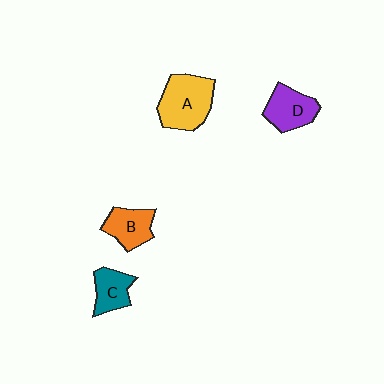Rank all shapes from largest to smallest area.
From largest to smallest: A (yellow), D (purple), B (orange), C (teal).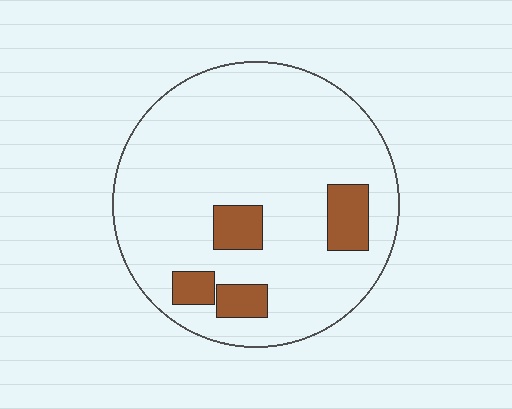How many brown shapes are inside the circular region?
4.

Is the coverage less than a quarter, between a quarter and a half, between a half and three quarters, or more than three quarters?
Less than a quarter.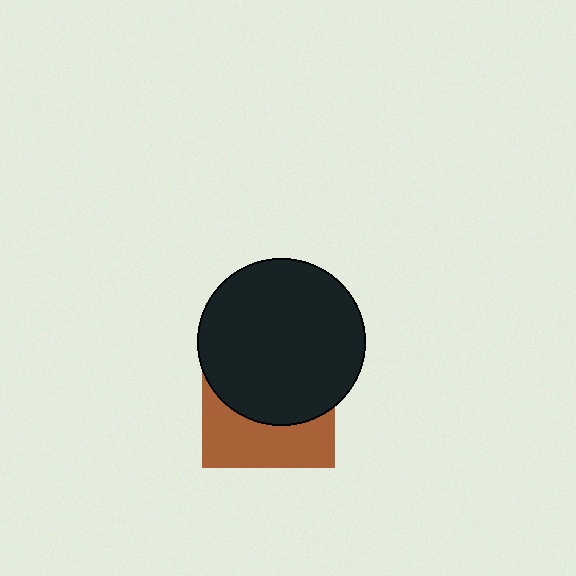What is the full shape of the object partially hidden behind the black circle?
The partially hidden object is a brown square.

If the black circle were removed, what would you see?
You would see the complete brown square.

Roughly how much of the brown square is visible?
A small part of it is visible (roughly 40%).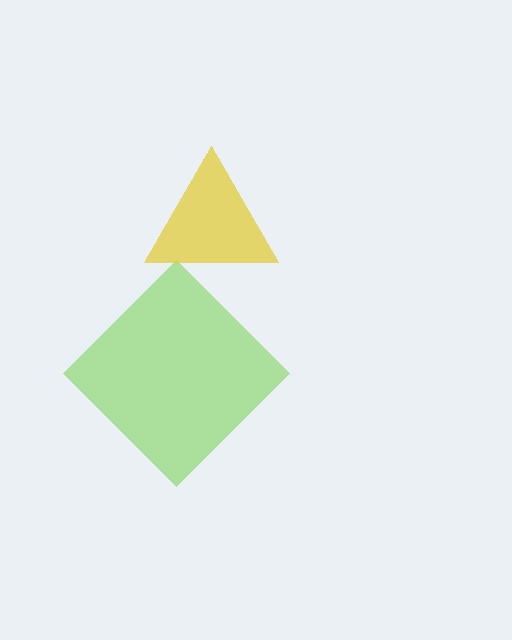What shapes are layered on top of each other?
The layered shapes are: a lime diamond, a yellow triangle.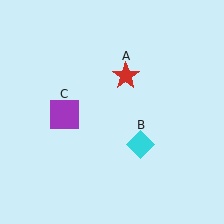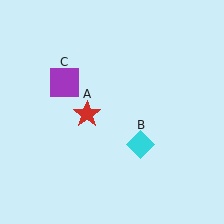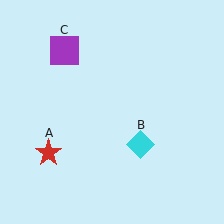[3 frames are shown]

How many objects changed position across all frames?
2 objects changed position: red star (object A), purple square (object C).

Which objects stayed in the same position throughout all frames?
Cyan diamond (object B) remained stationary.